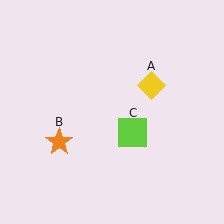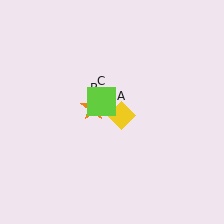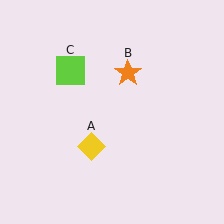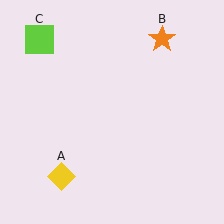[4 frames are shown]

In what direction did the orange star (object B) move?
The orange star (object B) moved up and to the right.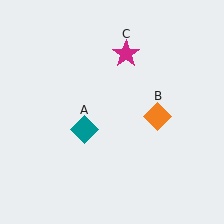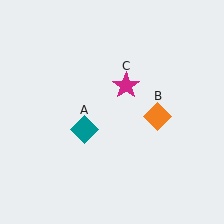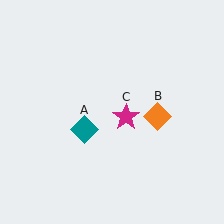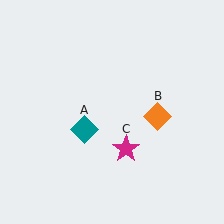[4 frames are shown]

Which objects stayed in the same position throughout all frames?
Teal diamond (object A) and orange diamond (object B) remained stationary.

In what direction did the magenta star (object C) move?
The magenta star (object C) moved down.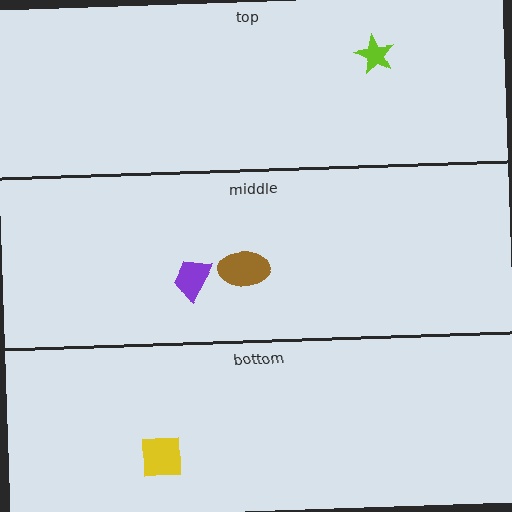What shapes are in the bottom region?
The yellow square.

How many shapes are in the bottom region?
1.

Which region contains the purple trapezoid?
The middle region.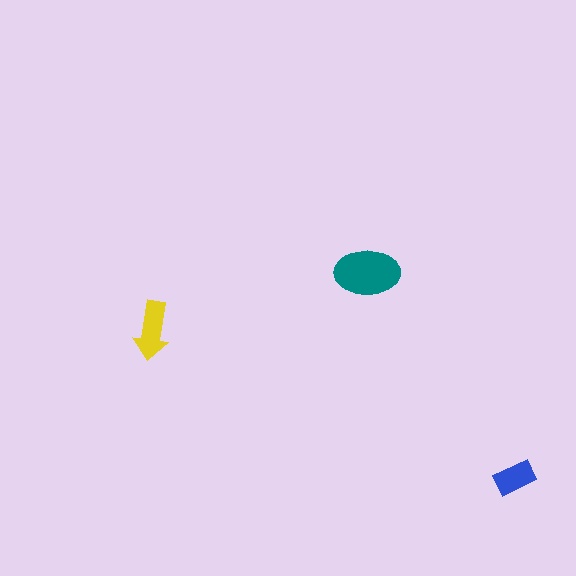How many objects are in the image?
There are 3 objects in the image.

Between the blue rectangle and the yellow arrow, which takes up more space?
The yellow arrow.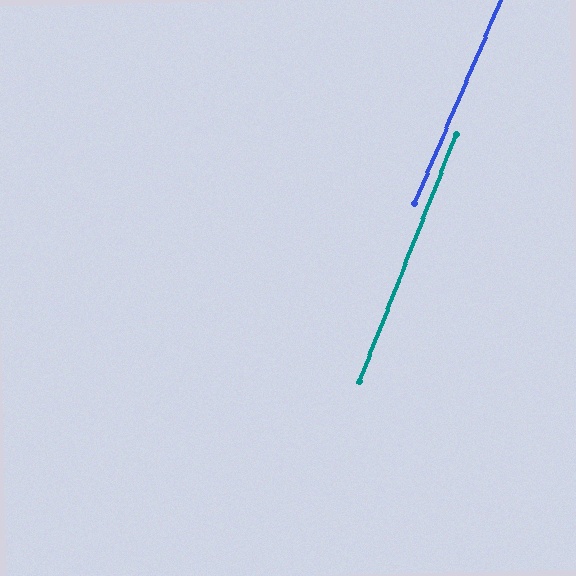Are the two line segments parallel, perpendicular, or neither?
Parallel — their directions differ by only 1.3°.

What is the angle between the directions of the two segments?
Approximately 1 degree.